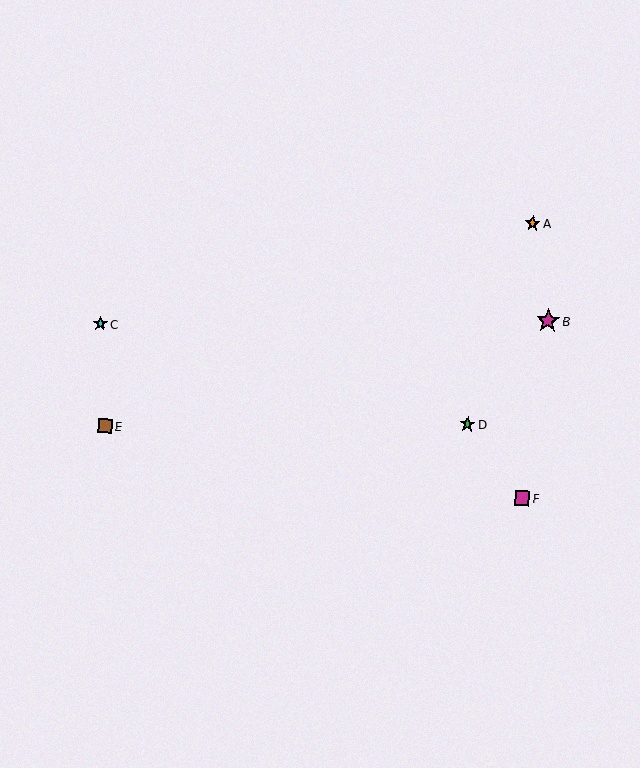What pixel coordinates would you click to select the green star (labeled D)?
Click at (468, 424) to select the green star D.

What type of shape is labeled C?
Shape C is a cyan star.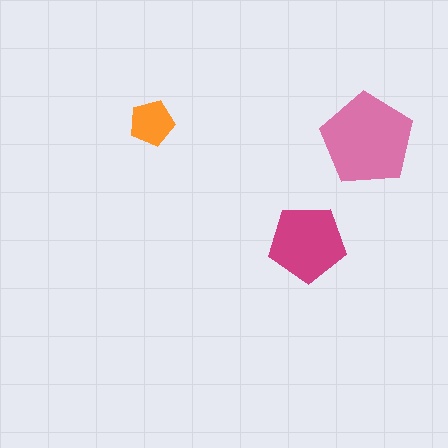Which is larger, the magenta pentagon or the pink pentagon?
The pink one.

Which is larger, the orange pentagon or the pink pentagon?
The pink one.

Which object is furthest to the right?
The pink pentagon is rightmost.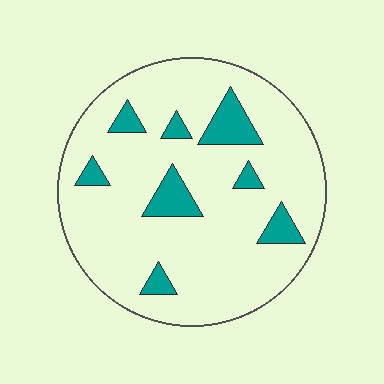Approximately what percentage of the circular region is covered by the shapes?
Approximately 15%.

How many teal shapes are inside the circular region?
8.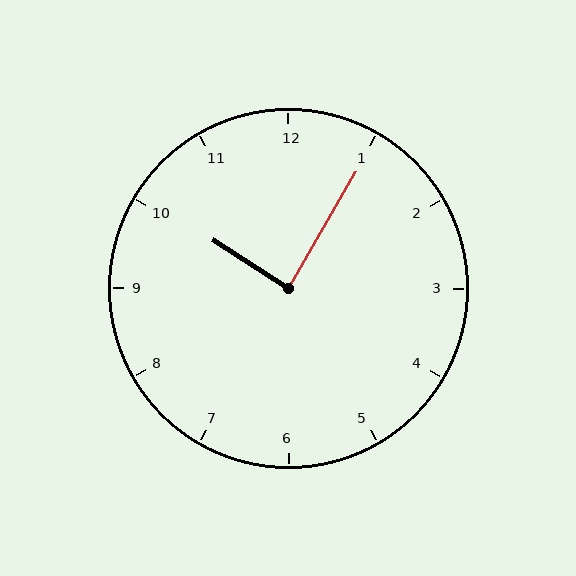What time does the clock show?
10:05.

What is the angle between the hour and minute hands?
Approximately 88 degrees.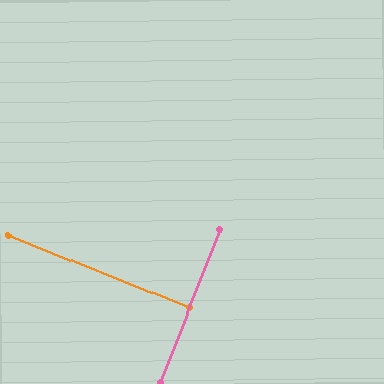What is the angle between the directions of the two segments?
Approximately 89 degrees.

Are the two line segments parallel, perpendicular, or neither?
Perpendicular — they meet at approximately 89°.